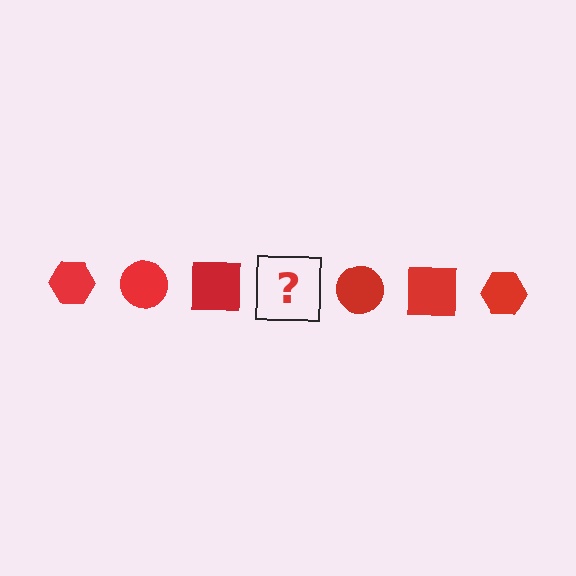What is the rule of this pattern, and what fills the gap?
The rule is that the pattern cycles through hexagon, circle, square shapes in red. The gap should be filled with a red hexagon.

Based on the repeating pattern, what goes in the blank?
The blank should be a red hexagon.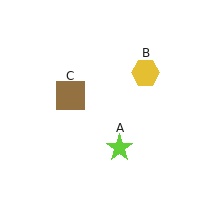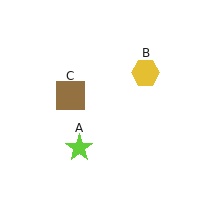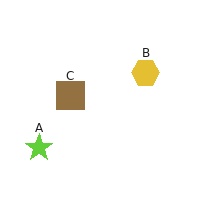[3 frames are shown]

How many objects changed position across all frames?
1 object changed position: lime star (object A).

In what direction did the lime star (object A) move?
The lime star (object A) moved left.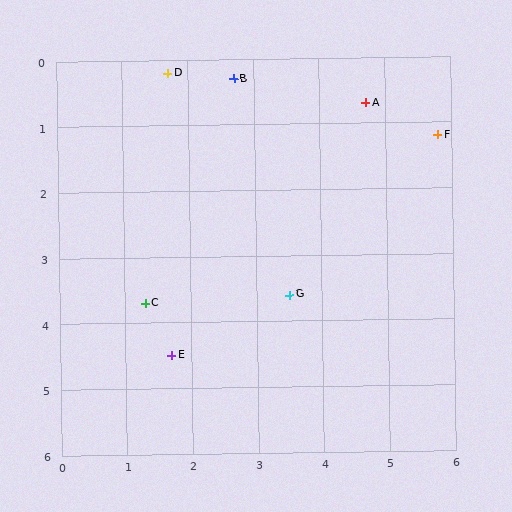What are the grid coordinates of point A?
Point A is at approximately (4.7, 0.7).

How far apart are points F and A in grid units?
Points F and A are about 1.2 grid units apart.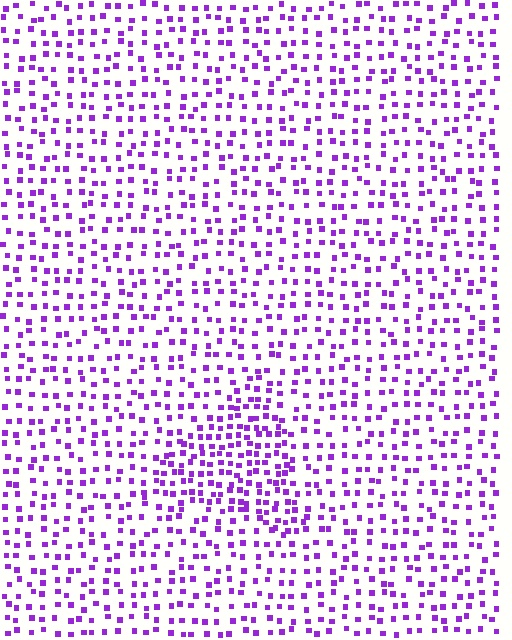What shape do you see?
I see a triangle.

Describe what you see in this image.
The image contains small purple elements arranged at two different densities. A triangle-shaped region is visible where the elements are more densely packed than the surrounding area.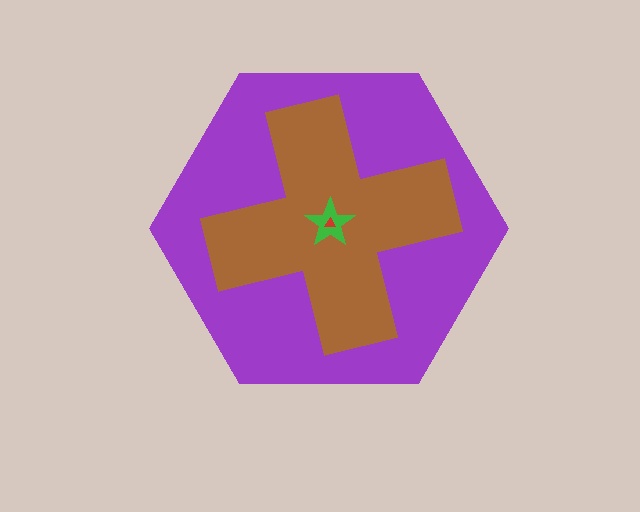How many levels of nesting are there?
4.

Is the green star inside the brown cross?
Yes.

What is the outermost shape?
The purple hexagon.